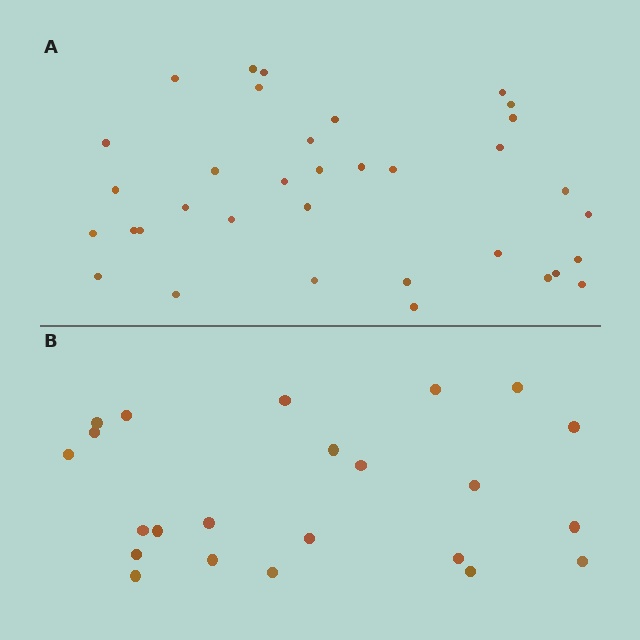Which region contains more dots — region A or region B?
Region A (the top region) has more dots.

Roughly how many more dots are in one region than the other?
Region A has roughly 12 or so more dots than region B.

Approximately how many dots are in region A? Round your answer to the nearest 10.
About 40 dots. (The exact count is 35, which rounds to 40.)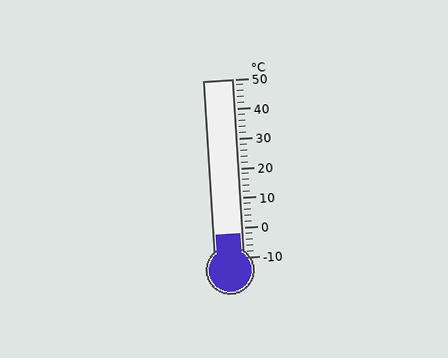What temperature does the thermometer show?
The thermometer shows approximately -2°C.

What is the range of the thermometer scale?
The thermometer scale ranges from -10°C to 50°C.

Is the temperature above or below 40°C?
The temperature is below 40°C.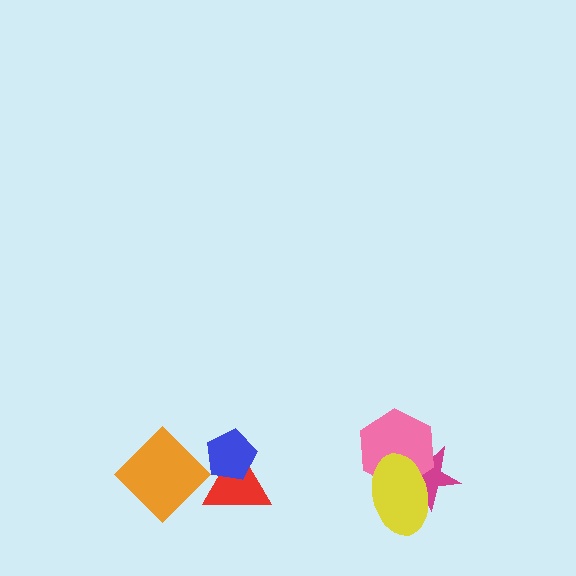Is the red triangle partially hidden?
Yes, it is partially covered by another shape.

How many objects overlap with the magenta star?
2 objects overlap with the magenta star.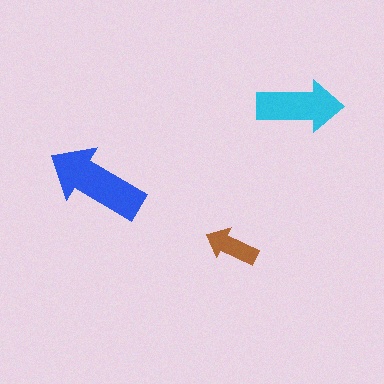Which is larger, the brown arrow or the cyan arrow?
The cyan one.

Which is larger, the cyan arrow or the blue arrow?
The blue one.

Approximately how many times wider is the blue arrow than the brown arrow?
About 2 times wider.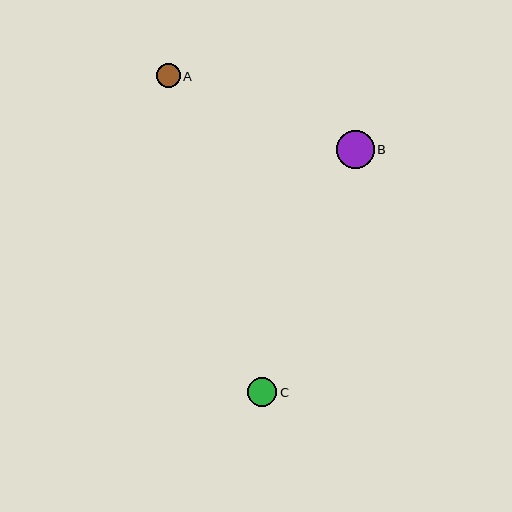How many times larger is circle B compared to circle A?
Circle B is approximately 1.6 times the size of circle A.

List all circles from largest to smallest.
From largest to smallest: B, C, A.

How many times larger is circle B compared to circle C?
Circle B is approximately 1.3 times the size of circle C.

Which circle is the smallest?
Circle A is the smallest with a size of approximately 24 pixels.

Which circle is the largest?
Circle B is the largest with a size of approximately 38 pixels.